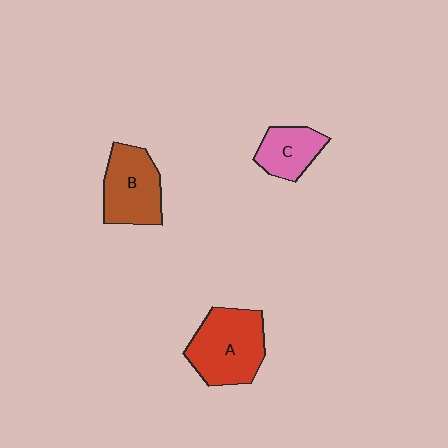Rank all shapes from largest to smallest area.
From largest to smallest: A (red), B (brown), C (pink).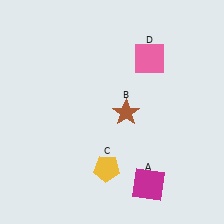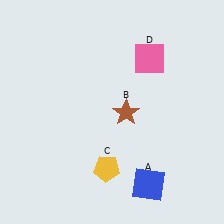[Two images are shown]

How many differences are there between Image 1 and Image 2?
There is 1 difference between the two images.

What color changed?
The square (A) changed from magenta in Image 1 to blue in Image 2.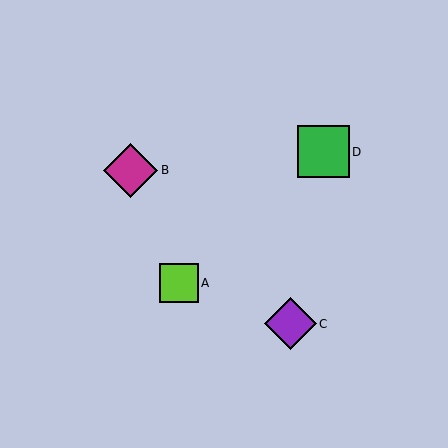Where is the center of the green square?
The center of the green square is at (324, 152).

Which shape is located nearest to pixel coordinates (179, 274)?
The lime square (labeled A) at (179, 283) is nearest to that location.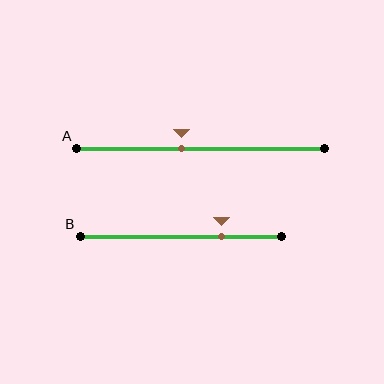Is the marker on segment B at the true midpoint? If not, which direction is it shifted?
No, the marker on segment B is shifted to the right by about 20% of the segment length.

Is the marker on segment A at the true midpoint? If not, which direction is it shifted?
No, the marker on segment A is shifted to the left by about 8% of the segment length.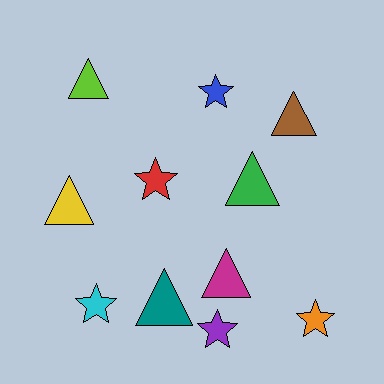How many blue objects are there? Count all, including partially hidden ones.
There is 1 blue object.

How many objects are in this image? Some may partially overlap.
There are 11 objects.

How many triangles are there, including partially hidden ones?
There are 6 triangles.